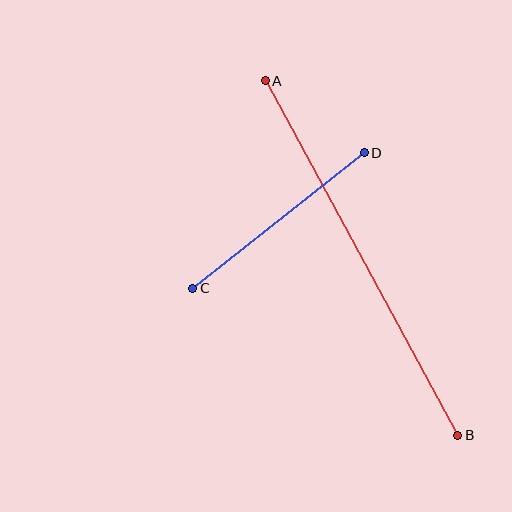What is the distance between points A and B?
The distance is approximately 404 pixels.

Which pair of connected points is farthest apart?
Points A and B are farthest apart.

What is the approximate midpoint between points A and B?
The midpoint is at approximately (361, 258) pixels.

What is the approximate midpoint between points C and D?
The midpoint is at approximately (279, 220) pixels.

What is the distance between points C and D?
The distance is approximately 219 pixels.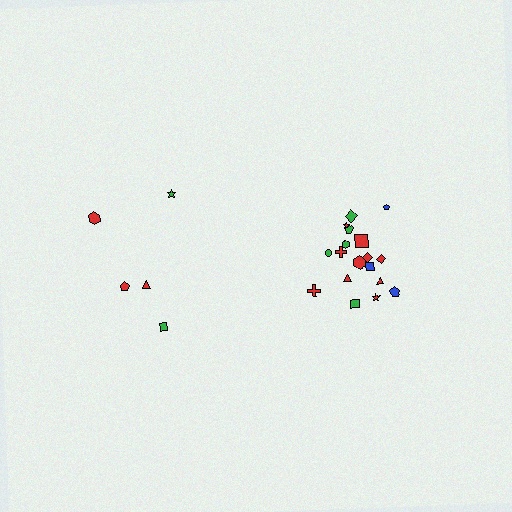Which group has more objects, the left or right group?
The right group.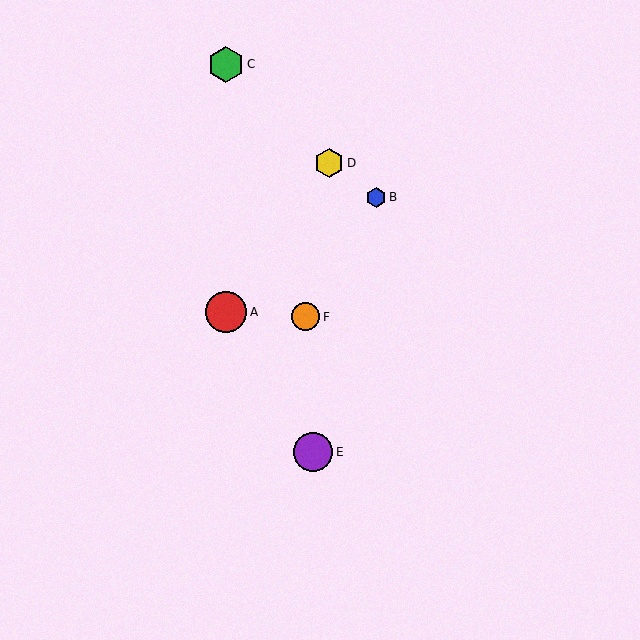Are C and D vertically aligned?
No, C is at x≈226 and D is at x≈329.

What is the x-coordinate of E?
Object E is at x≈313.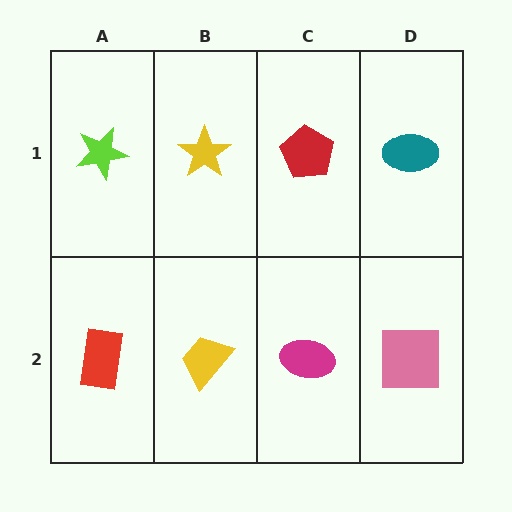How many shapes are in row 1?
4 shapes.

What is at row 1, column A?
A lime star.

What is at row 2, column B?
A yellow trapezoid.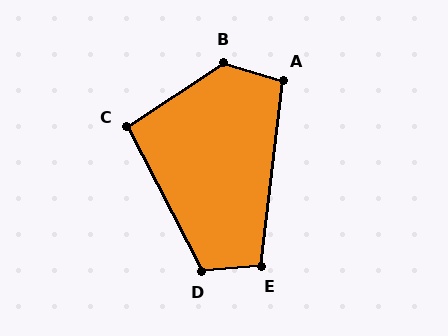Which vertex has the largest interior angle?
B, at approximately 129 degrees.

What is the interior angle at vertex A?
Approximately 100 degrees (obtuse).